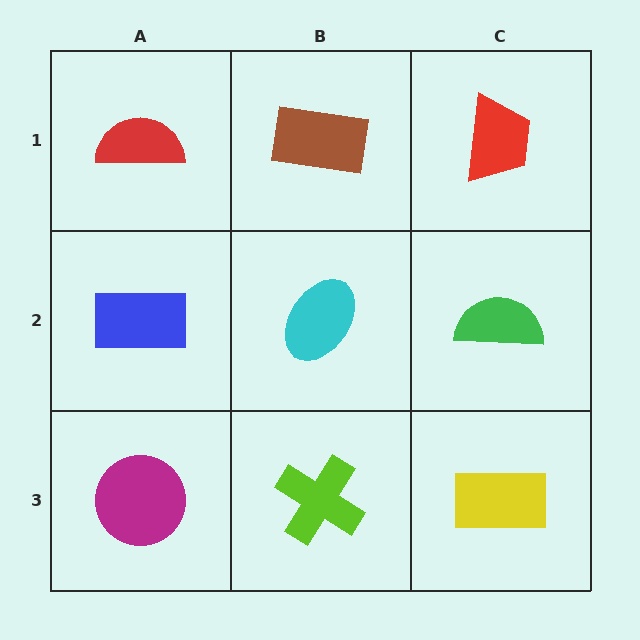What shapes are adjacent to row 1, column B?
A cyan ellipse (row 2, column B), a red semicircle (row 1, column A), a red trapezoid (row 1, column C).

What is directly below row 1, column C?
A green semicircle.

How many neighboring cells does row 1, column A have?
2.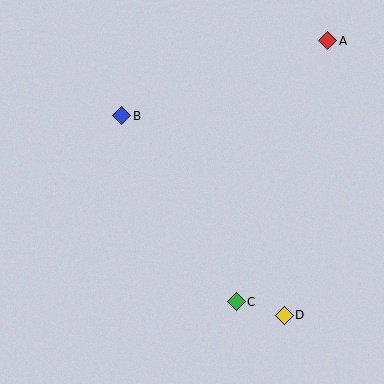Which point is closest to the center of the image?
Point B at (122, 116) is closest to the center.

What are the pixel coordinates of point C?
Point C is at (236, 302).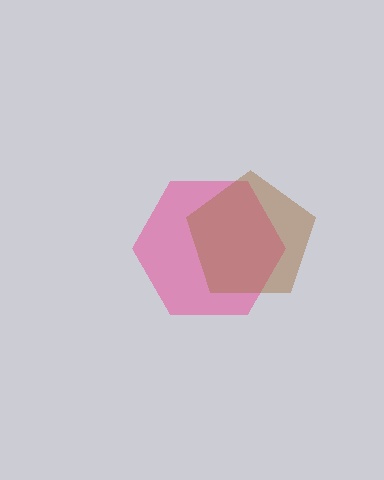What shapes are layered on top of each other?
The layered shapes are: a pink hexagon, a brown pentagon.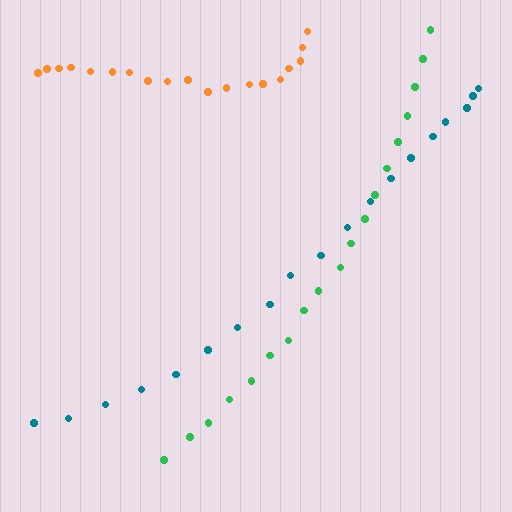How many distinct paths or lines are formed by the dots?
There are 3 distinct paths.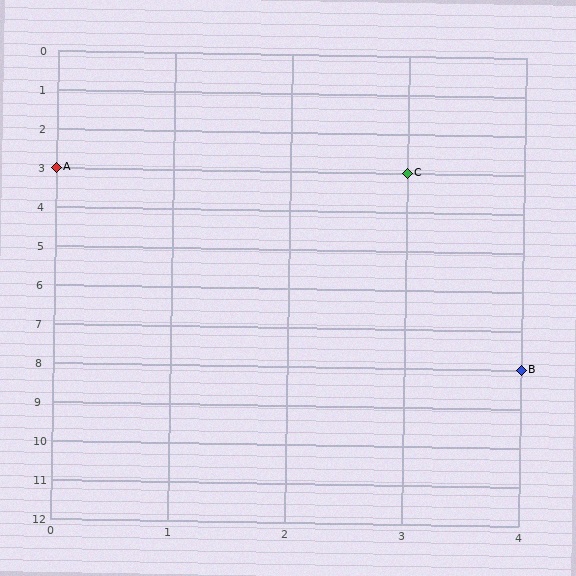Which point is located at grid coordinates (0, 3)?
Point A is at (0, 3).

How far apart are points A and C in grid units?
Points A and C are 3 columns apart.